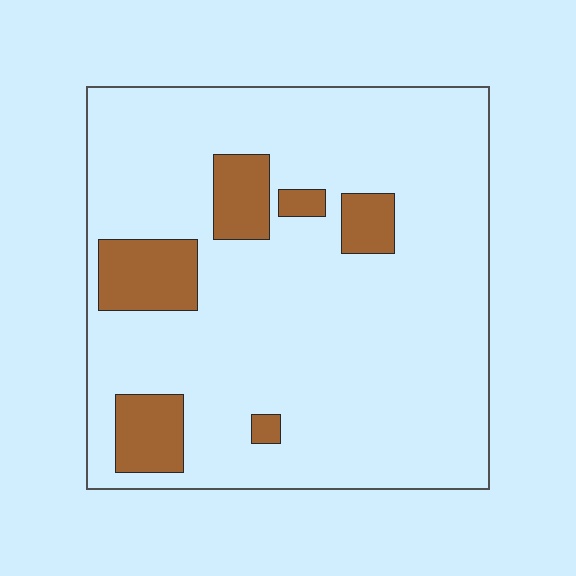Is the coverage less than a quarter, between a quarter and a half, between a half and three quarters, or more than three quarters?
Less than a quarter.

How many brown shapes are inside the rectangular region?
6.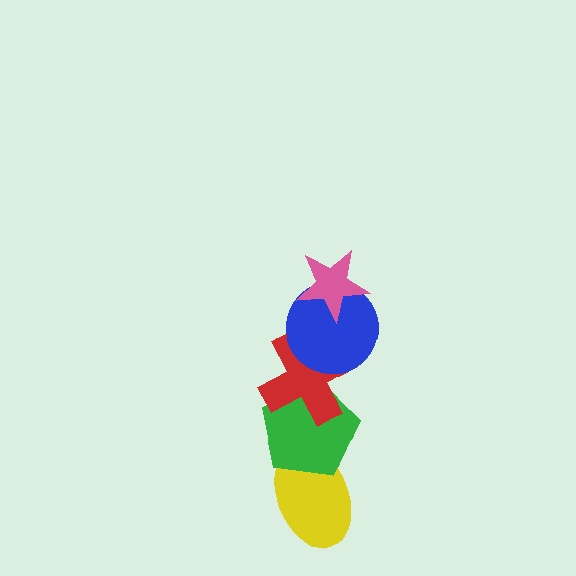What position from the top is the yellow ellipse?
The yellow ellipse is 5th from the top.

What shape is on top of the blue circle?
The pink star is on top of the blue circle.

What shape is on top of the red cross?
The blue circle is on top of the red cross.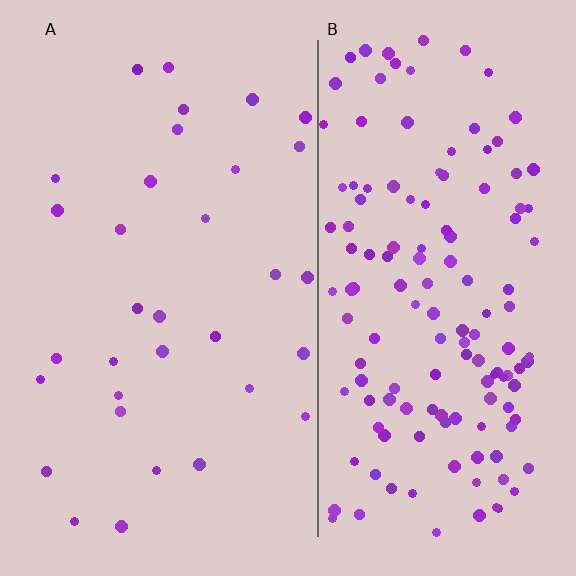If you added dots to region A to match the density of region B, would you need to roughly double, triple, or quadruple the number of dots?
Approximately quadruple.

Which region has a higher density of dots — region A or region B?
B (the right).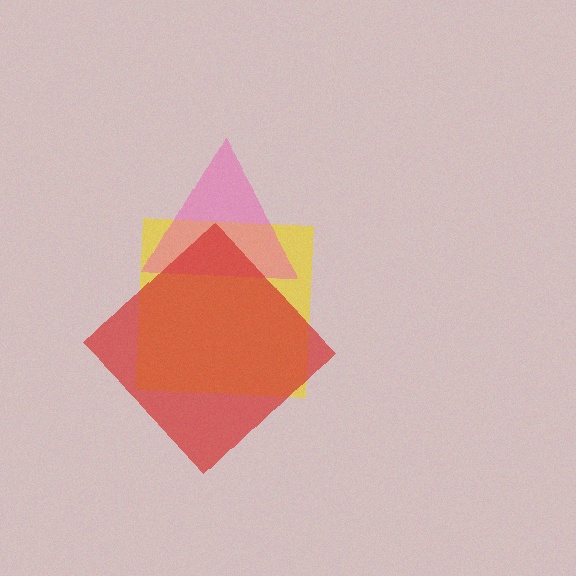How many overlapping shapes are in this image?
There are 3 overlapping shapes in the image.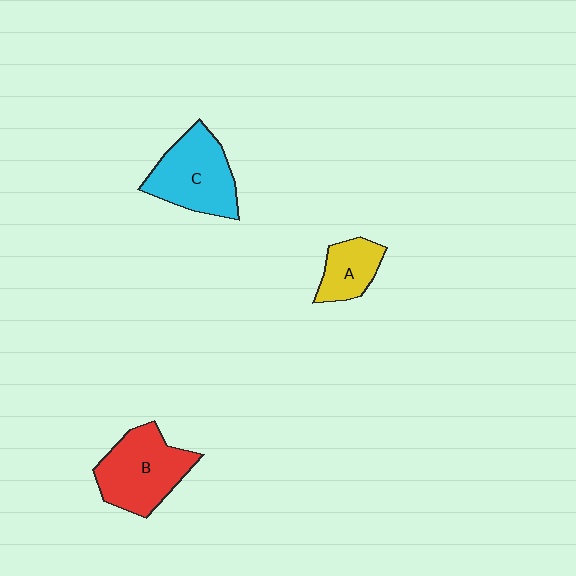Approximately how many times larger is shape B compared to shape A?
Approximately 1.9 times.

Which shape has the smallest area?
Shape A (yellow).